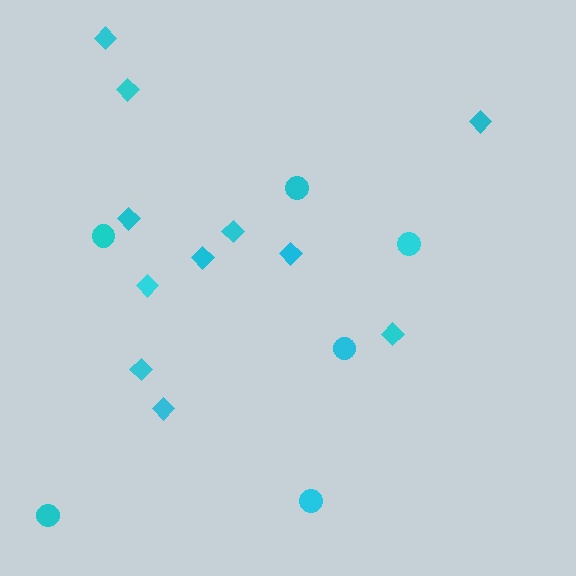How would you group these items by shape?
There are 2 groups: one group of diamonds (11) and one group of circles (6).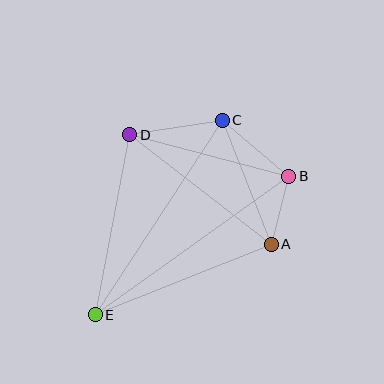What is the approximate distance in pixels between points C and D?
The distance between C and D is approximately 94 pixels.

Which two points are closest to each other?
Points A and B are closest to each other.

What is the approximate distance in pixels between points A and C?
The distance between A and C is approximately 133 pixels.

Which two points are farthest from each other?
Points B and E are farthest from each other.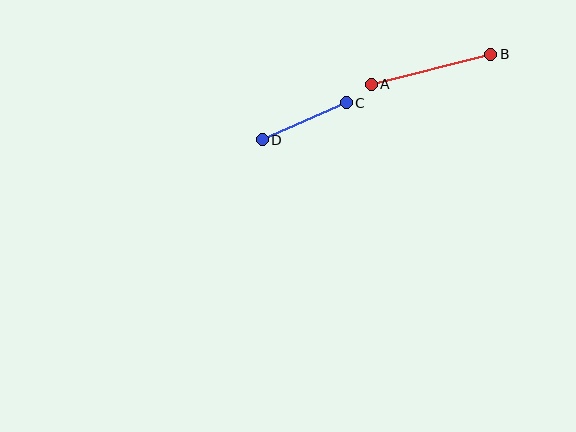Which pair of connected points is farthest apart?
Points A and B are farthest apart.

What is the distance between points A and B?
The distance is approximately 123 pixels.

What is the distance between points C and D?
The distance is approximately 92 pixels.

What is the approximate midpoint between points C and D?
The midpoint is at approximately (304, 121) pixels.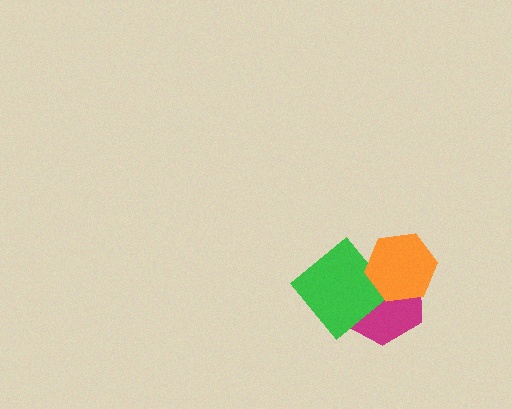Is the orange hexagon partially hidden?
No, no other shape covers it.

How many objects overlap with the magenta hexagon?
2 objects overlap with the magenta hexagon.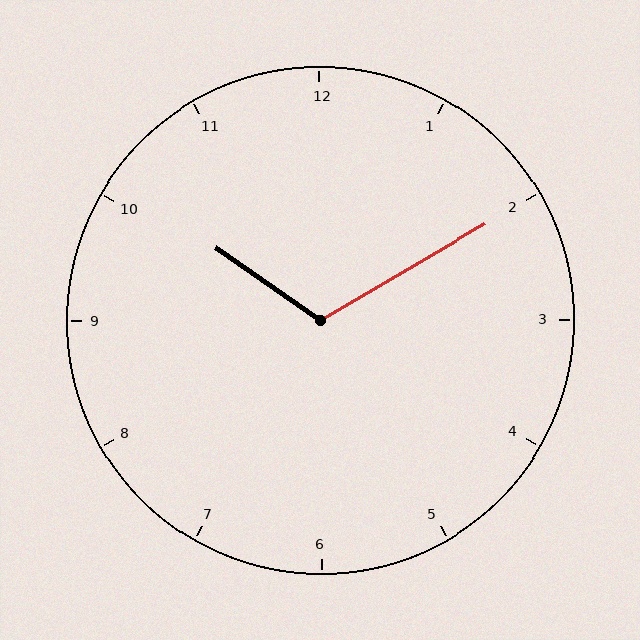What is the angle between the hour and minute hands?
Approximately 115 degrees.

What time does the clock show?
10:10.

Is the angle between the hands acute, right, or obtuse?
It is obtuse.